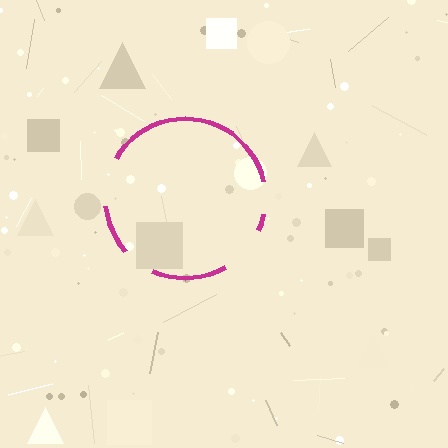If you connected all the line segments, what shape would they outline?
They would outline a circle.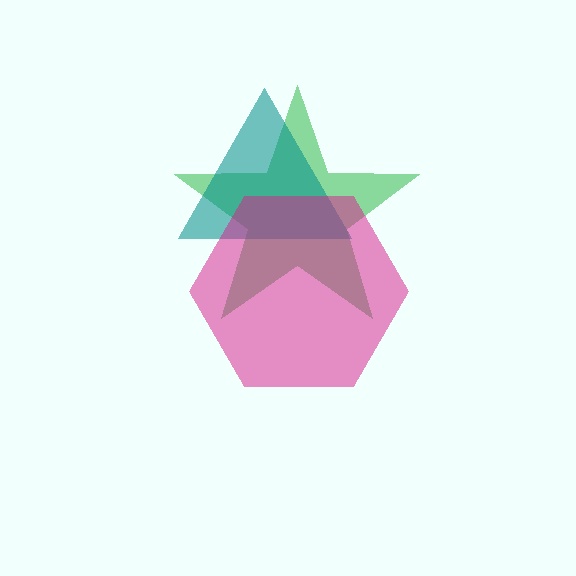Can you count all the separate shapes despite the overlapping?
Yes, there are 3 separate shapes.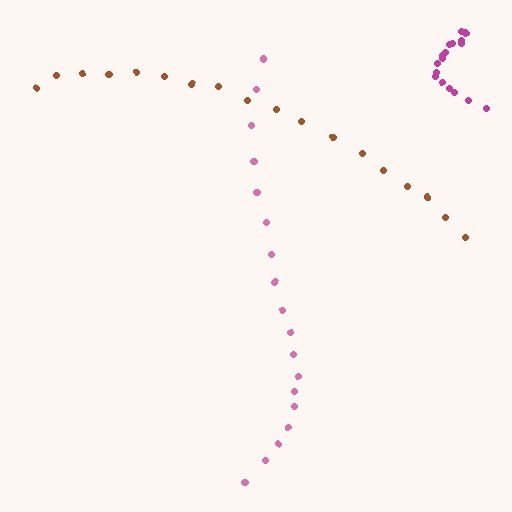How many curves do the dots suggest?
There are 3 distinct paths.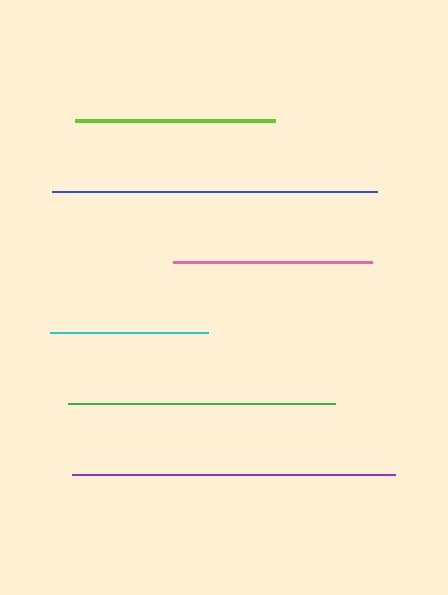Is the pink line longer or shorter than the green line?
The green line is longer than the pink line.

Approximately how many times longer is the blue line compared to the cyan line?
The blue line is approximately 2.1 times the length of the cyan line.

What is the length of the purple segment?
The purple segment is approximately 323 pixels long.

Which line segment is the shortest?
The cyan line is the shortest at approximately 157 pixels.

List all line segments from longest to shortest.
From longest to shortest: blue, purple, green, lime, pink, cyan.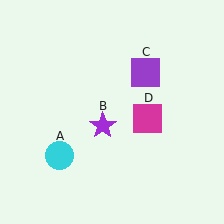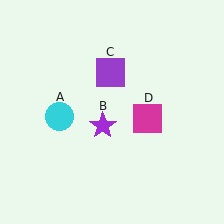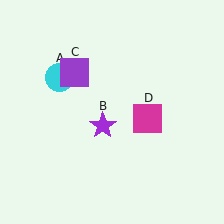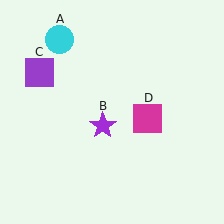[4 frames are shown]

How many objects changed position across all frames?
2 objects changed position: cyan circle (object A), purple square (object C).